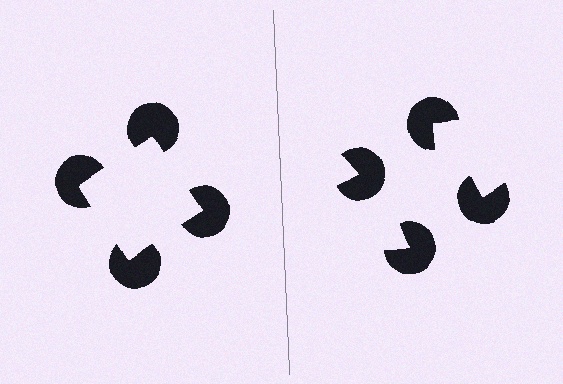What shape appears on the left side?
An illusory square.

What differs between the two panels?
The pac-man discs are positioned identically on both sides; only the wedge orientations differ. On the left they align to a square; on the right they are misaligned.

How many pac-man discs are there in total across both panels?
8 — 4 on each side.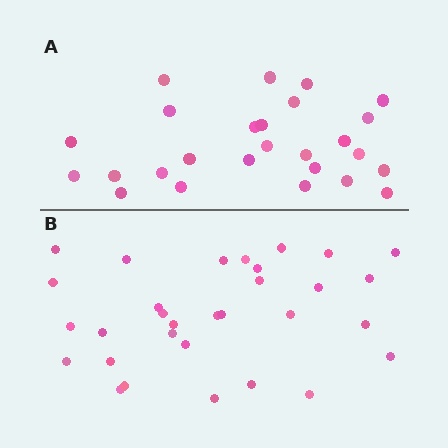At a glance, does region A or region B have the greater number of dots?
Region B (the bottom region) has more dots.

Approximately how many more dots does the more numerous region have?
Region B has about 5 more dots than region A.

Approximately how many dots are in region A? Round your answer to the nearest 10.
About 30 dots. (The exact count is 26, which rounds to 30.)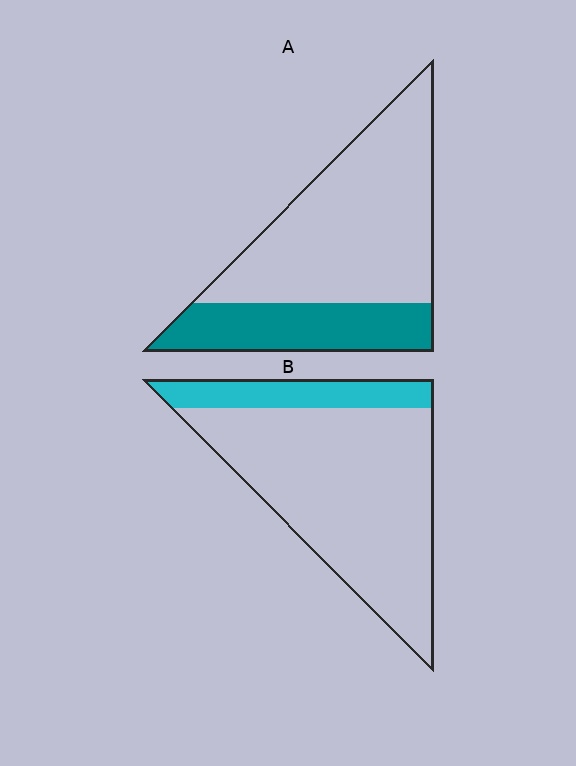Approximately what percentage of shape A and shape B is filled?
A is approximately 30% and B is approximately 20%.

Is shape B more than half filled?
No.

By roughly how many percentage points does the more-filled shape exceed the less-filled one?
By roughly 10 percentage points (A over B).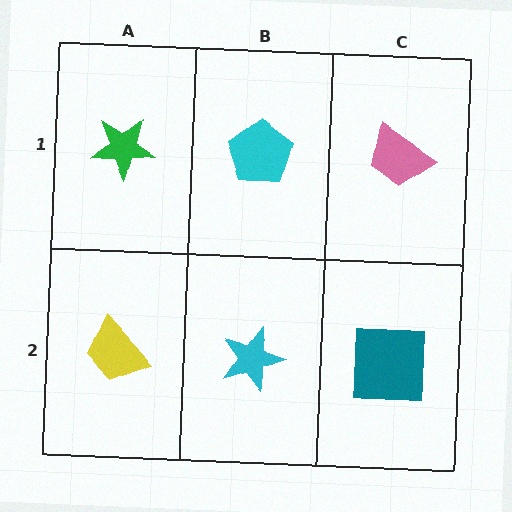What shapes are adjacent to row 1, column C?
A teal square (row 2, column C), a cyan pentagon (row 1, column B).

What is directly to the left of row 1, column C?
A cyan pentagon.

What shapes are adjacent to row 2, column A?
A green star (row 1, column A), a cyan star (row 2, column B).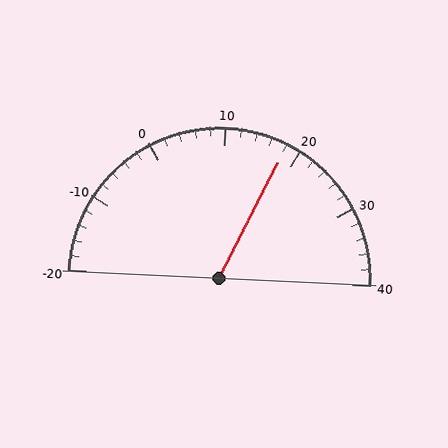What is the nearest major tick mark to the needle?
The nearest major tick mark is 20.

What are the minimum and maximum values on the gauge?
The gauge ranges from -20 to 40.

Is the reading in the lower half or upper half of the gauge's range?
The reading is in the upper half of the range (-20 to 40).